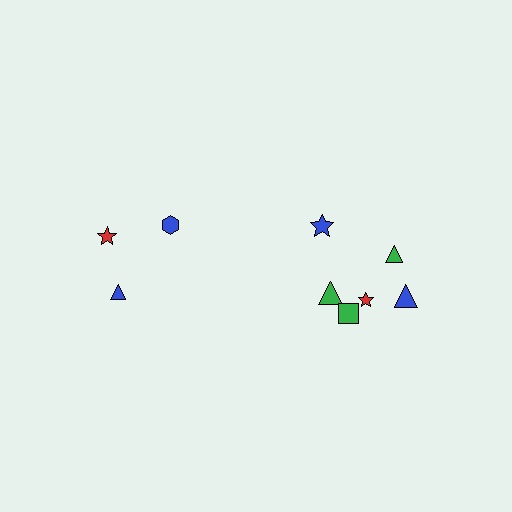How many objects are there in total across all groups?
There are 9 objects.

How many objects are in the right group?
There are 6 objects.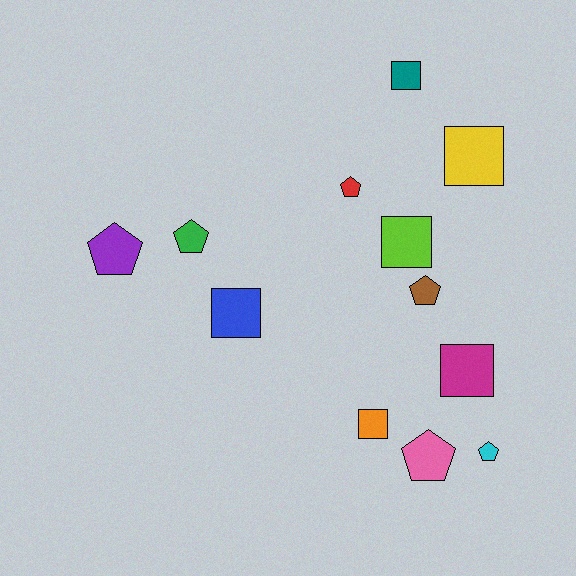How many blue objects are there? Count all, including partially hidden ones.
There is 1 blue object.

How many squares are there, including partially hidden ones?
There are 6 squares.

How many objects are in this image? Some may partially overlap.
There are 12 objects.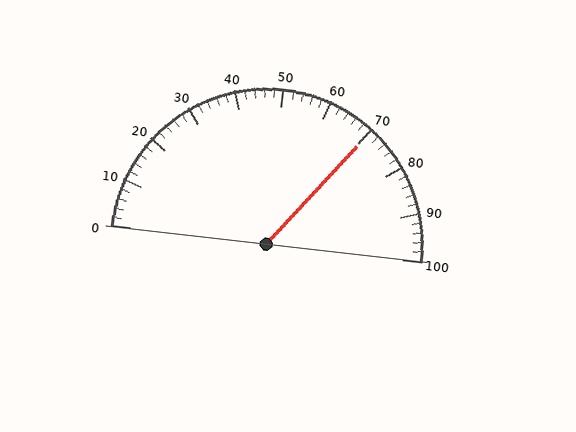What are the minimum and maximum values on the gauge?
The gauge ranges from 0 to 100.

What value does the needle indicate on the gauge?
The needle indicates approximately 70.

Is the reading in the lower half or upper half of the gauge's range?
The reading is in the upper half of the range (0 to 100).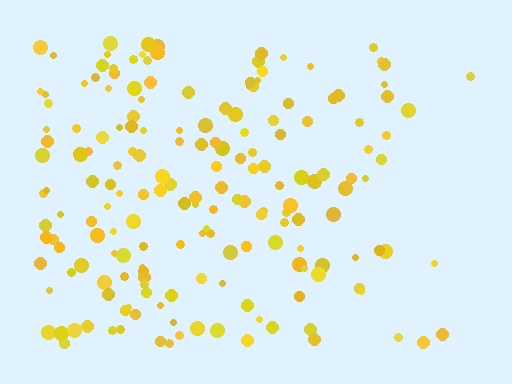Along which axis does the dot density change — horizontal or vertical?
Horizontal.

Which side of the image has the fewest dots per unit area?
The right.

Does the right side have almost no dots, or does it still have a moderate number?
Still a moderate number, just noticeably fewer than the left.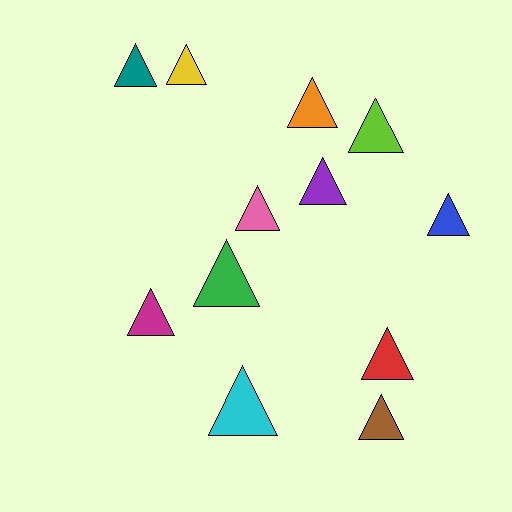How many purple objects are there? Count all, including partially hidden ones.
There is 1 purple object.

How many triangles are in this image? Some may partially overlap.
There are 12 triangles.